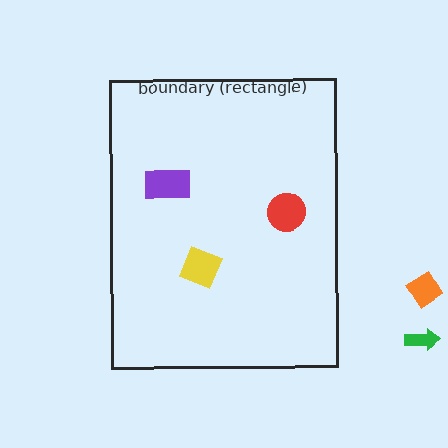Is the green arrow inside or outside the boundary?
Outside.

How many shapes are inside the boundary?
3 inside, 2 outside.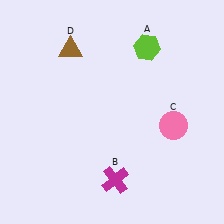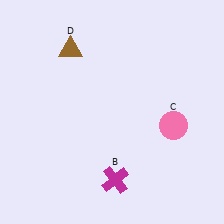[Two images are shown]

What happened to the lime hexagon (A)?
The lime hexagon (A) was removed in Image 2. It was in the top-right area of Image 1.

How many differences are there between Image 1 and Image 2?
There is 1 difference between the two images.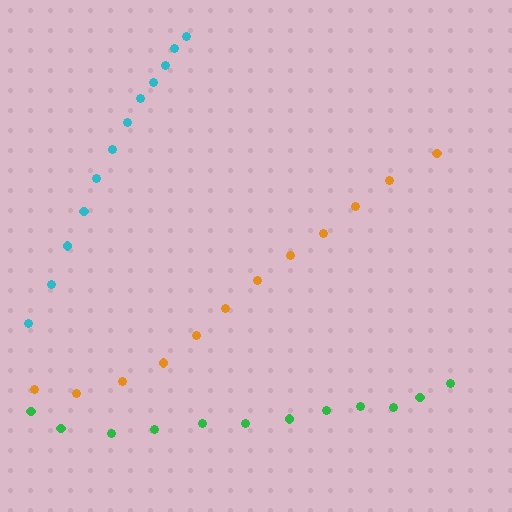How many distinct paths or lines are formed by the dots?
There are 3 distinct paths.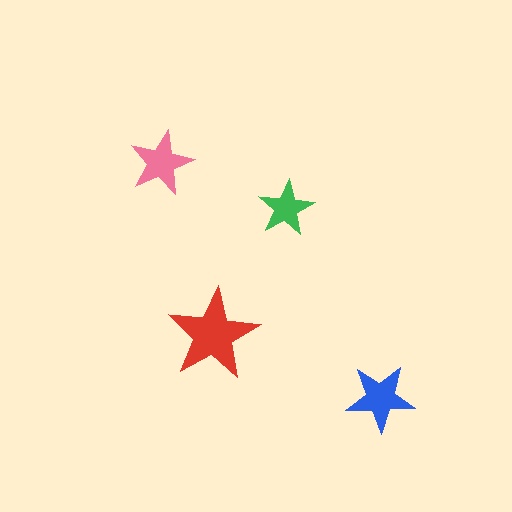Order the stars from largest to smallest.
the red one, the blue one, the pink one, the green one.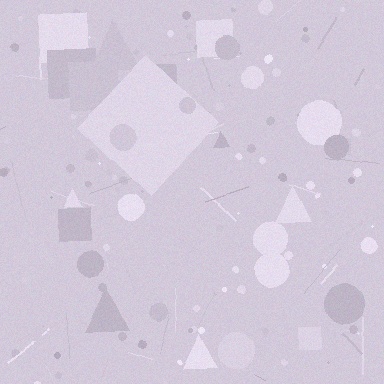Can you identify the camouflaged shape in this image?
The camouflaged shape is a diamond.